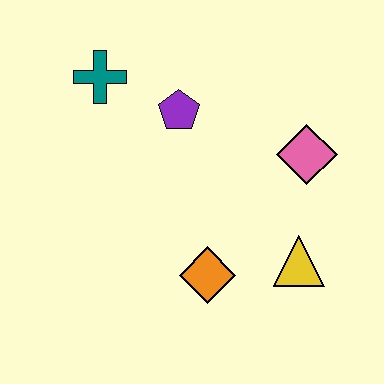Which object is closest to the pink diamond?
The yellow triangle is closest to the pink diamond.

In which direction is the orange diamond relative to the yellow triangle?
The orange diamond is to the left of the yellow triangle.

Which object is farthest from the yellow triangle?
The teal cross is farthest from the yellow triangle.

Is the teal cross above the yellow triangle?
Yes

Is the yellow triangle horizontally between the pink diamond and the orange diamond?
Yes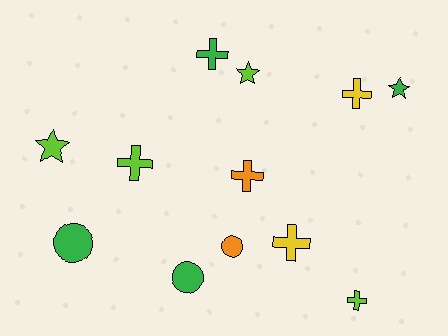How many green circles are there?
There are 2 green circles.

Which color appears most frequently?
Lime, with 4 objects.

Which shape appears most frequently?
Cross, with 6 objects.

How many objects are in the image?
There are 12 objects.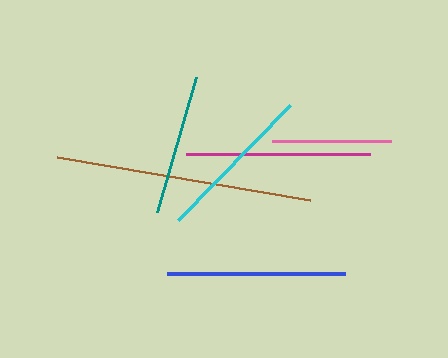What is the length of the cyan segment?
The cyan segment is approximately 161 pixels long.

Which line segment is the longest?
The brown line is the longest at approximately 257 pixels.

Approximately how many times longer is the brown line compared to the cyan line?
The brown line is approximately 1.6 times the length of the cyan line.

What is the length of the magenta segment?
The magenta segment is approximately 184 pixels long.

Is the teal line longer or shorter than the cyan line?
The cyan line is longer than the teal line.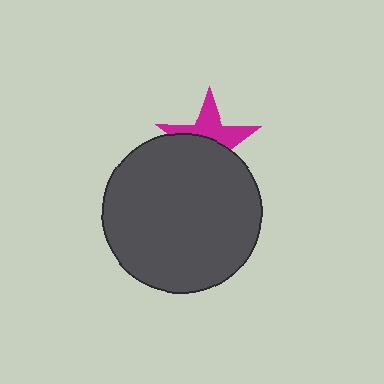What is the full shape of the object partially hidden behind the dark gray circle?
The partially hidden object is a magenta star.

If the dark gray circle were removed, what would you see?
You would see the complete magenta star.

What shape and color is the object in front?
The object in front is a dark gray circle.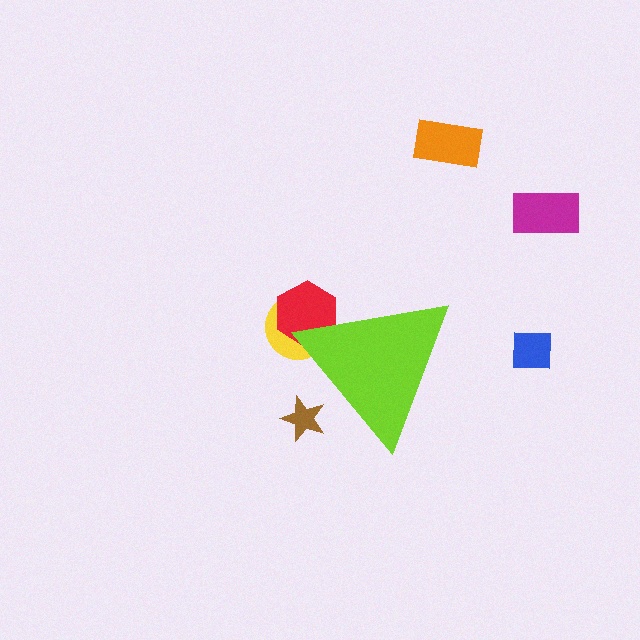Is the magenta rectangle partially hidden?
No, the magenta rectangle is fully visible.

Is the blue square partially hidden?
No, the blue square is fully visible.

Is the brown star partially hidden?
Yes, the brown star is partially hidden behind the lime triangle.